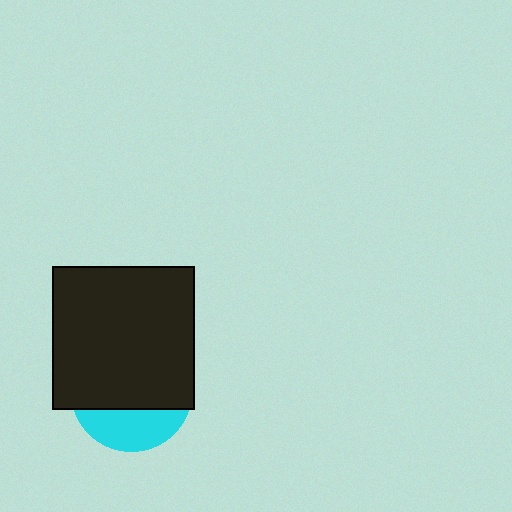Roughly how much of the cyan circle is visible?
A small part of it is visible (roughly 32%).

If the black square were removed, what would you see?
You would see the complete cyan circle.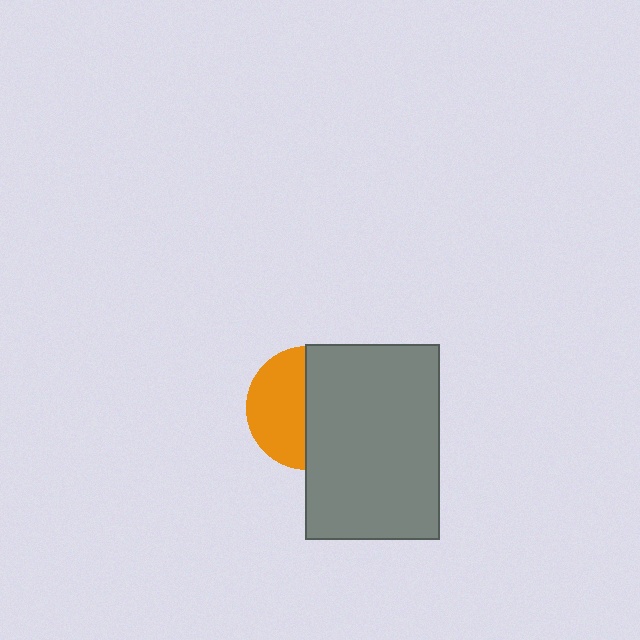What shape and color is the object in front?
The object in front is a gray rectangle.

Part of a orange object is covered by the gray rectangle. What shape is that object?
It is a circle.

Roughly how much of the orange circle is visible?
About half of it is visible (roughly 48%).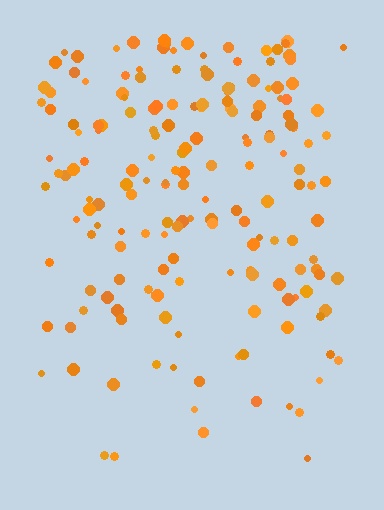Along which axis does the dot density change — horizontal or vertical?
Vertical.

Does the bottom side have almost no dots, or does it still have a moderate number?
Still a moderate number, just noticeably fewer than the top.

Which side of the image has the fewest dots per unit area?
The bottom.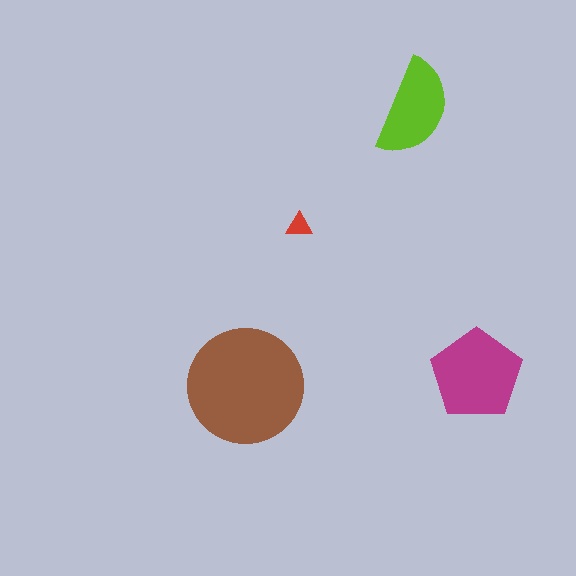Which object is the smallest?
The red triangle.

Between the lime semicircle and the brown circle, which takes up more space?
The brown circle.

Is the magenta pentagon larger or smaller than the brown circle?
Smaller.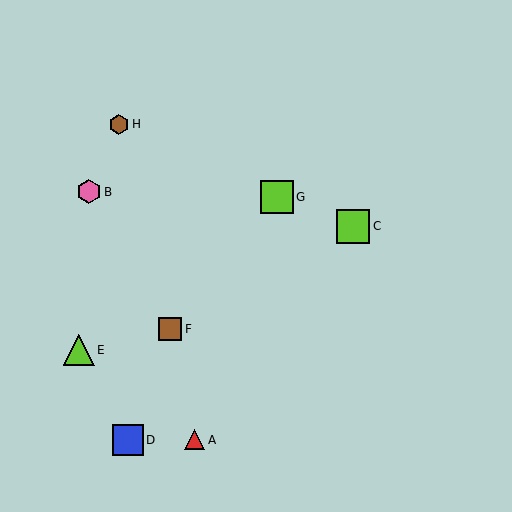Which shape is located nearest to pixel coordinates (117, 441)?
The blue square (labeled D) at (128, 440) is nearest to that location.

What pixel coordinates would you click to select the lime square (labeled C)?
Click at (353, 226) to select the lime square C.